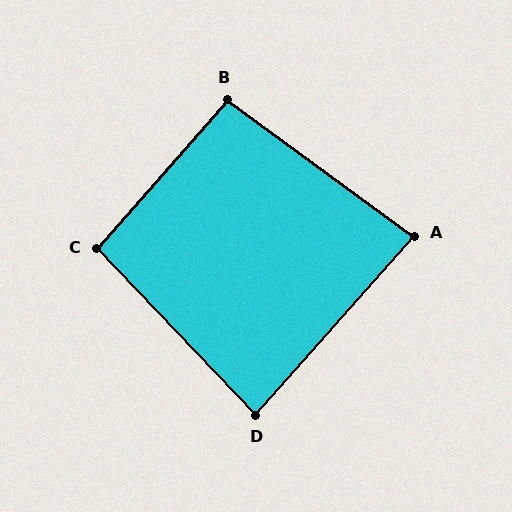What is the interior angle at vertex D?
Approximately 85 degrees (approximately right).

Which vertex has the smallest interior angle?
A, at approximately 85 degrees.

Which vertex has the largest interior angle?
C, at approximately 95 degrees.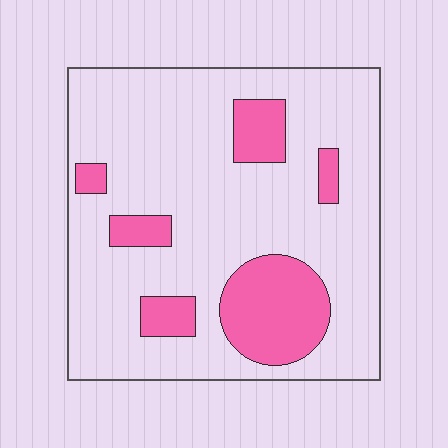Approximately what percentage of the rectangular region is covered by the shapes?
Approximately 20%.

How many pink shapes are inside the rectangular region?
6.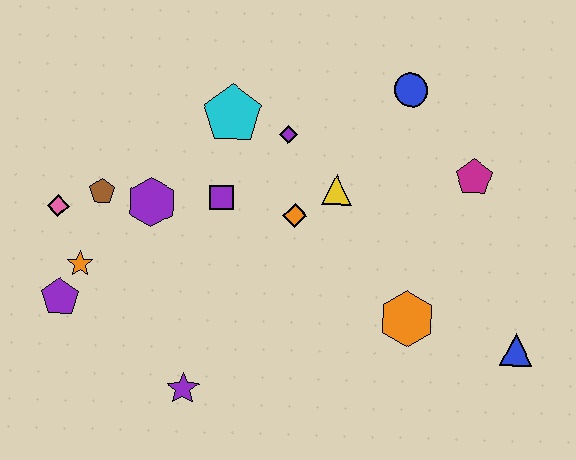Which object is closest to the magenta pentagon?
The blue circle is closest to the magenta pentagon.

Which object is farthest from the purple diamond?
The blue triangle is farthest from the purple diamond.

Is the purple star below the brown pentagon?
Yes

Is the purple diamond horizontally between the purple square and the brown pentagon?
No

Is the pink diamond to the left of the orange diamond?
Yes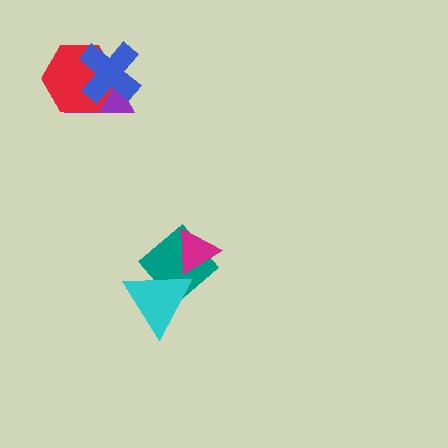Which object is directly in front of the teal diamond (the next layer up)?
The cyan triangle is directly in front of the teal diamond.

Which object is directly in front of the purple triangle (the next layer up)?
The red hexagon is directly in front of the purple triangle.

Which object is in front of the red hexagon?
The blue cross is in front of the red hexagon.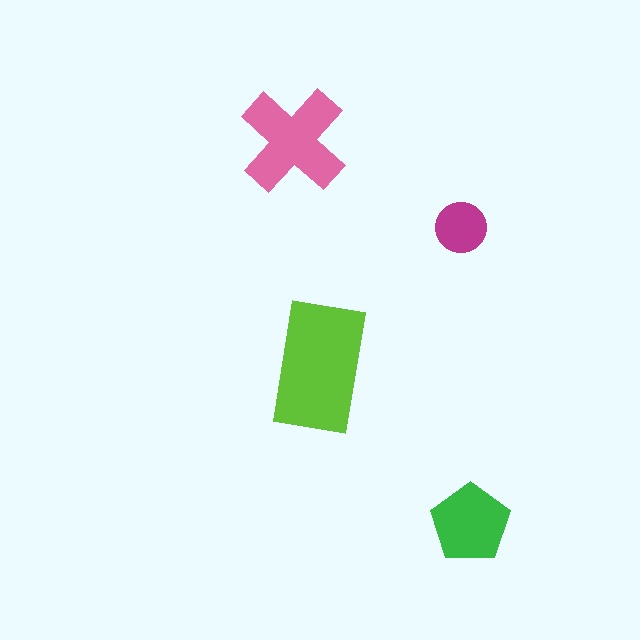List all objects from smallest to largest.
The magenta circle, the green pentagon, the pink cross, the lime rectangle.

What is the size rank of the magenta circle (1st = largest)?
4th.